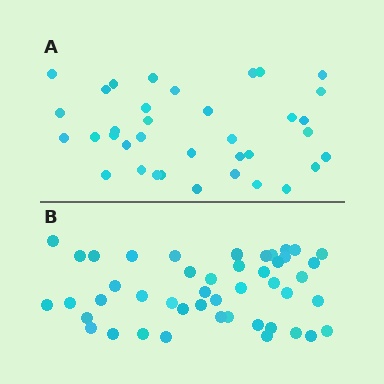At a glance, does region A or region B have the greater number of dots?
Region B (the bottom region) has more dots.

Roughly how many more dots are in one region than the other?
Region B has roughly 10 or so more dots than region A.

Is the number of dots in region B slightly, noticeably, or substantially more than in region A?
Region B has noticeably more, but not dramatically so. The ratio is roughly 1.3 to 1.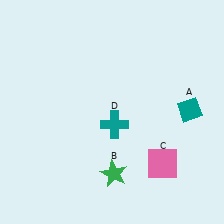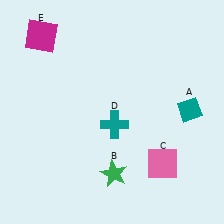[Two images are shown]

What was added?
A magenta square (E) was added in Image 2.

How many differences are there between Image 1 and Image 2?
There is 1 difference between the two images.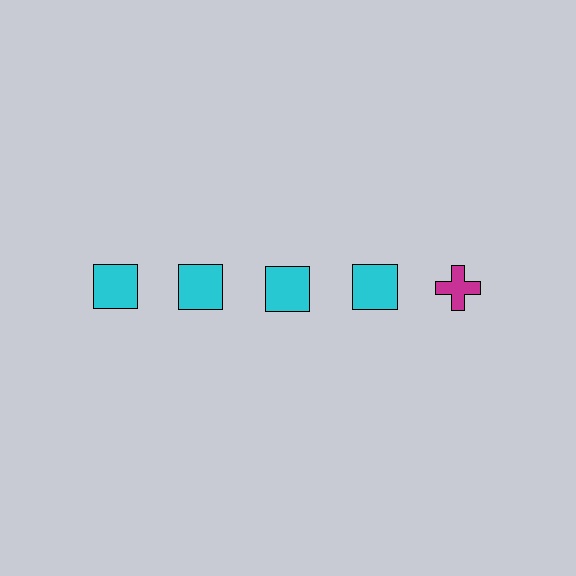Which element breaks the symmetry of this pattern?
The magenta cross in the top row, rightmost column breaks the symmetry. All other shapes are cyan squares.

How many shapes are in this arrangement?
There are 5 shapes arranged in a grid pattern.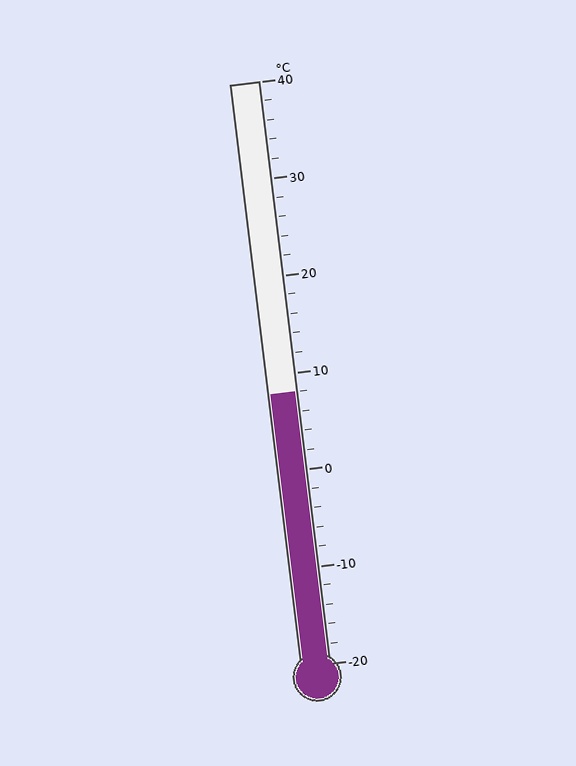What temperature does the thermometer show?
The thermometer shows approximately 8°C.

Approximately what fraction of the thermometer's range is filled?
The thermometer is filled to approximately 45% of its range.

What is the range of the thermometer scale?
The thermometer scale ranges from -20°C to 40°C.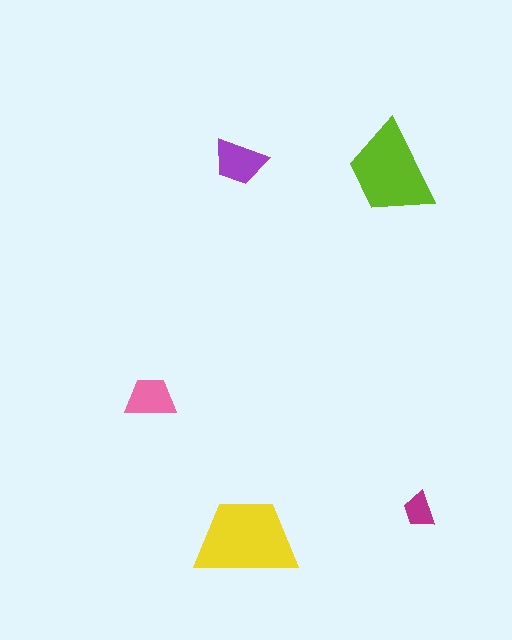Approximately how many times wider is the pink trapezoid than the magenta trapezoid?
About 1.5 times wider.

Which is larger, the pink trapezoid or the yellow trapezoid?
The yellow one.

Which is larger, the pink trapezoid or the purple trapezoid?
The purple one.